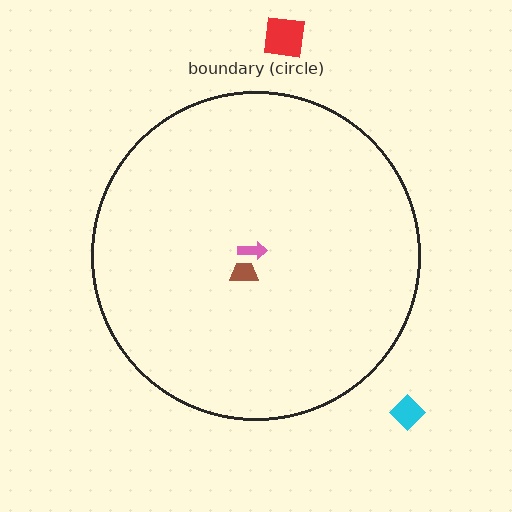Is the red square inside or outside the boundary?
Outside.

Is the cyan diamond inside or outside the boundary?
Outside.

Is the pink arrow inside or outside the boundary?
Inside.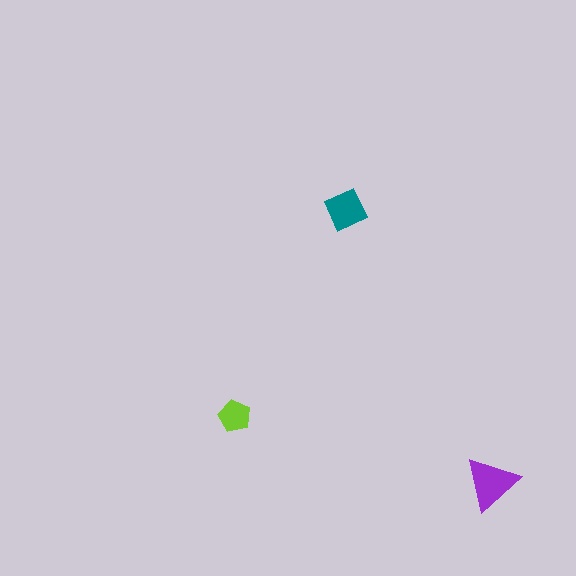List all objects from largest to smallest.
The purple triangle, the teal diamond, the lime pentagon.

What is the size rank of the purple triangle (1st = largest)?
1st.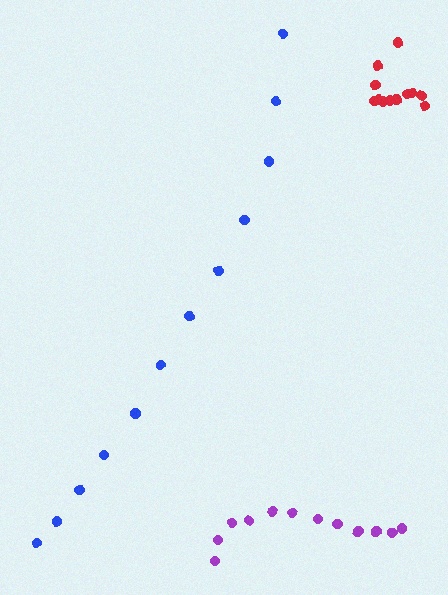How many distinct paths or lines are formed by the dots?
There are 3 distinct paths.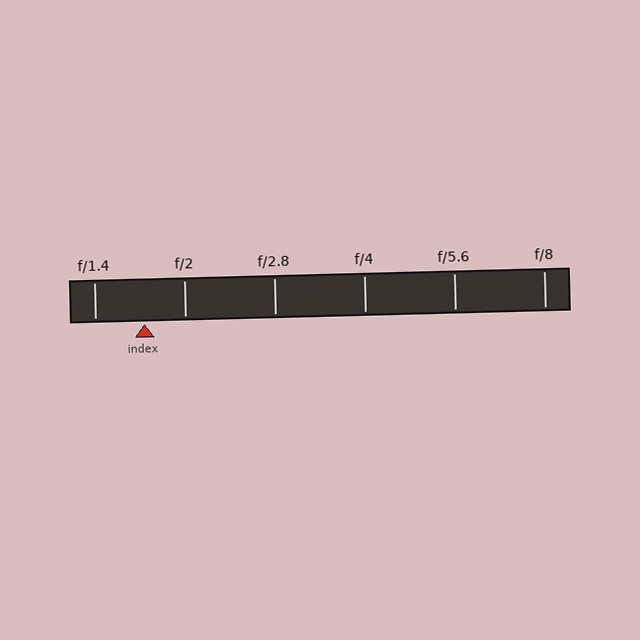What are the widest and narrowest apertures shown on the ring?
The widest aperture shown is f/1.4 and the narrowest is f/8.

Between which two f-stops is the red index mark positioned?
The index mark is between f/1.4 and f/2.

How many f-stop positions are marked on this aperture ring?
There are 6 f-stop positions marked.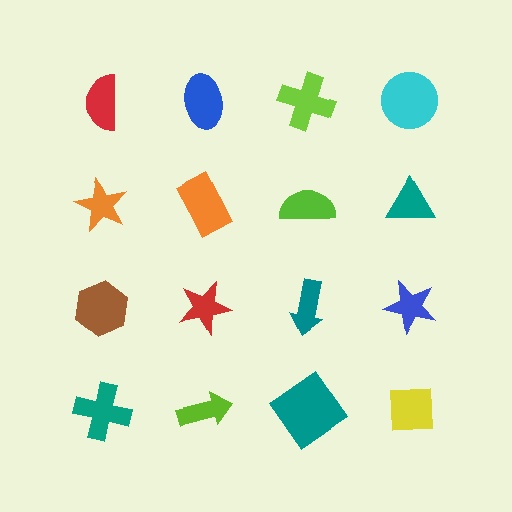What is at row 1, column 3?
A lime cross.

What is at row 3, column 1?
A brown hexagon.